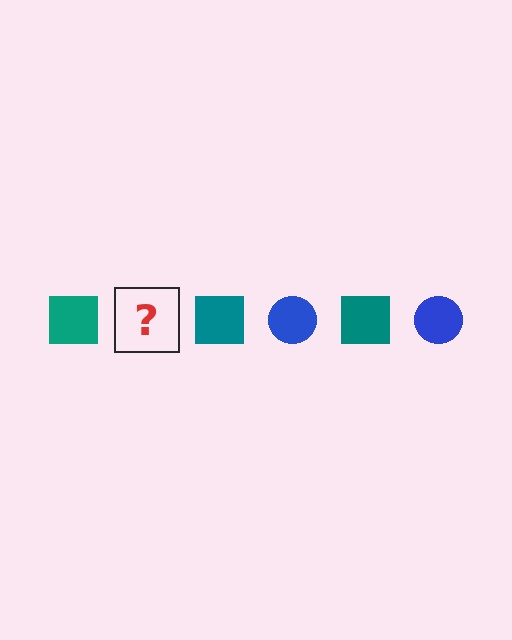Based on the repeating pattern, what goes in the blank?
The blank should be a blue circle.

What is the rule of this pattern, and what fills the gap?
The rule is that the pattern alternates between teal square and blue circle. The gap should be filled with a blue circle.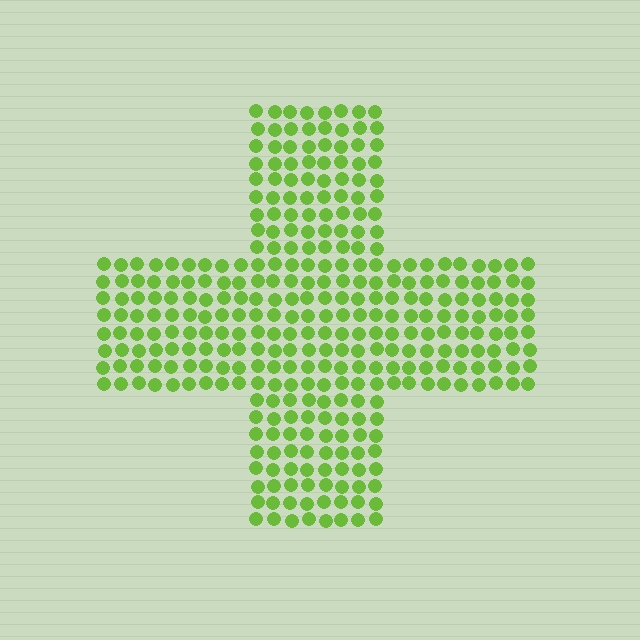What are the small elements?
The small elements are circles.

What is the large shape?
The large shape is a cross.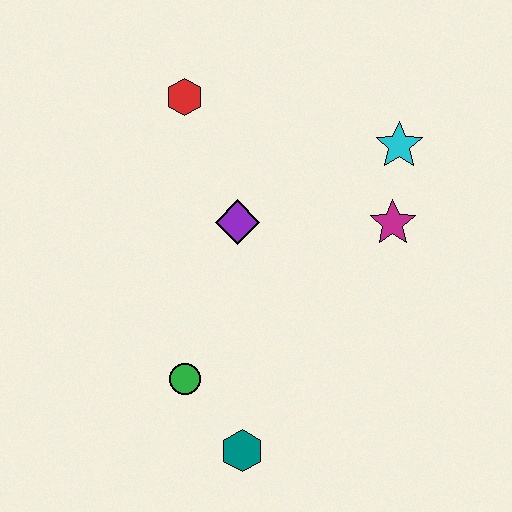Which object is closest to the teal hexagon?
The green circle is closest to the teal hexagon.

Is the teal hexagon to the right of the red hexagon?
Yes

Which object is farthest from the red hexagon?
The teal hexagon is farthest from the red hexagon.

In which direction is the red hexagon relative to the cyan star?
The red hexagon is to the left of the cyan star.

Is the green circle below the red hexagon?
Yes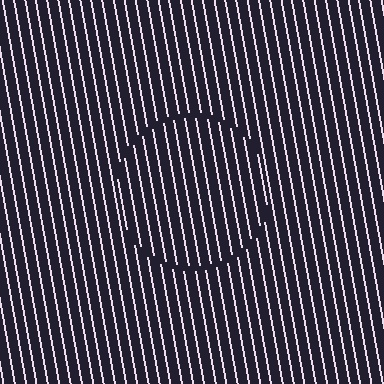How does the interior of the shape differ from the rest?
The interior of the shape contains the same grating, shifted by half a period — the contour is defined by the phase discontinuity where line-ends from the inner and outer gratings abut.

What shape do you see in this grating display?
An illusory circle. The interior of the shape contains the same grating, shifted by half a period — the contour is defined by the phase discontinuity where line-ends from the inner and outer gratings abut.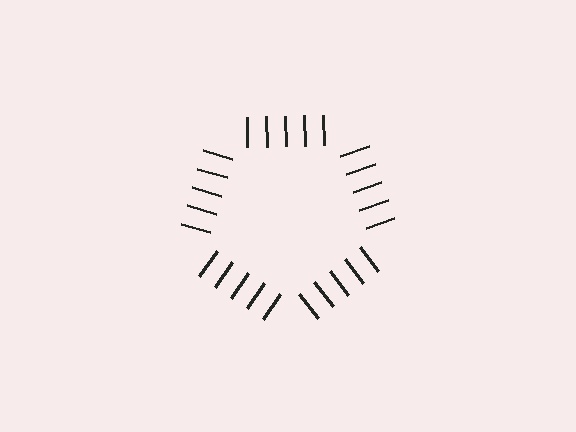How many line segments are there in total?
25 — 5 along each of the 5 edges.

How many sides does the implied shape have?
5 sides — the line-ends trace a pentagon.